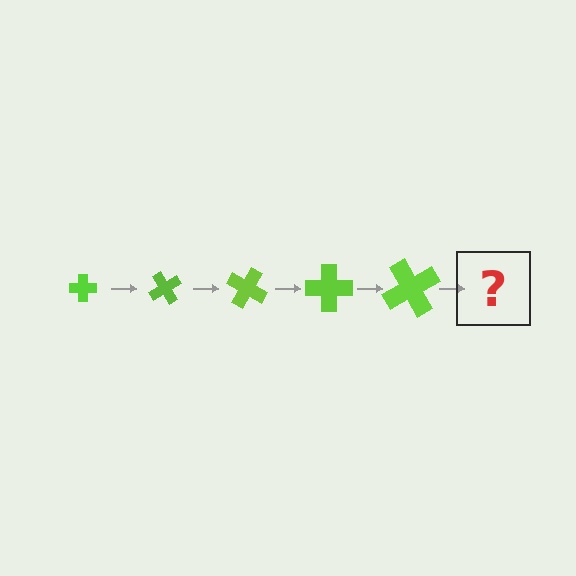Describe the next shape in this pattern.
It should be a cross, larger than the previous one and rotated 300 degrees from the start.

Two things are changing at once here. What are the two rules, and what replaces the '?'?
The two rules are that the cross grows larger each step and it rotates 60 degrees each step. The '?' should be a cross, larger than the previous one and rotated 300 degrees from the start.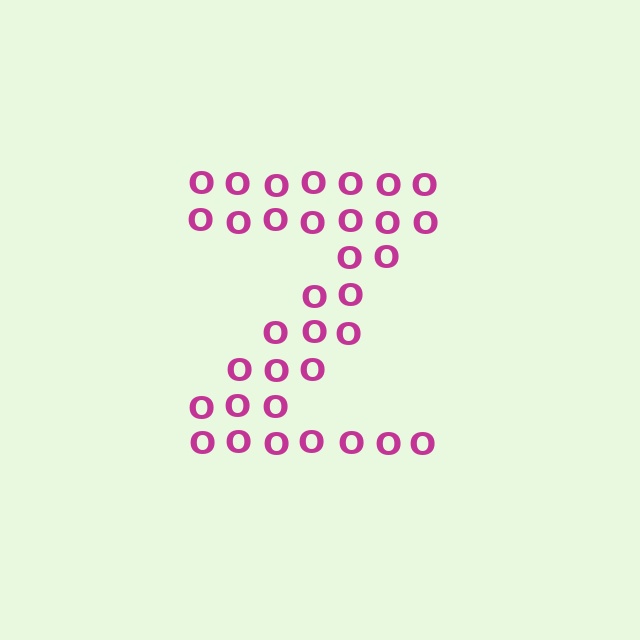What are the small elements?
The small elements are letter O's.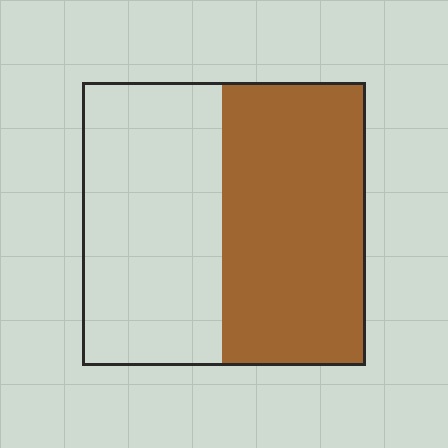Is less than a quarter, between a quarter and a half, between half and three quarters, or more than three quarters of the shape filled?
Between half and three quarters.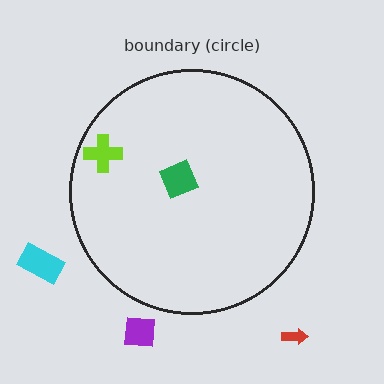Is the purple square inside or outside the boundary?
Outside.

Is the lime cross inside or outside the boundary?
Inside.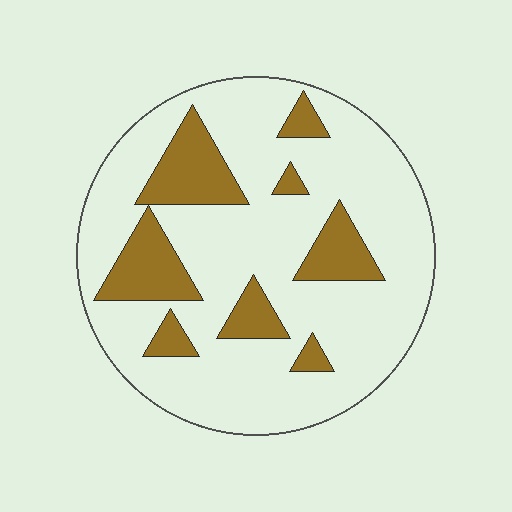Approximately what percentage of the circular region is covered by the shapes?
Approximately 20%.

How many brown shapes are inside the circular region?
8.